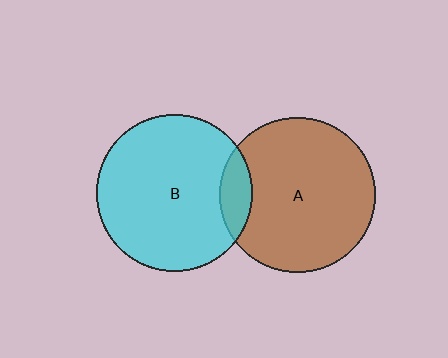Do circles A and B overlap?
Yes.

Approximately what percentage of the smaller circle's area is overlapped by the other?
Approximately 10%.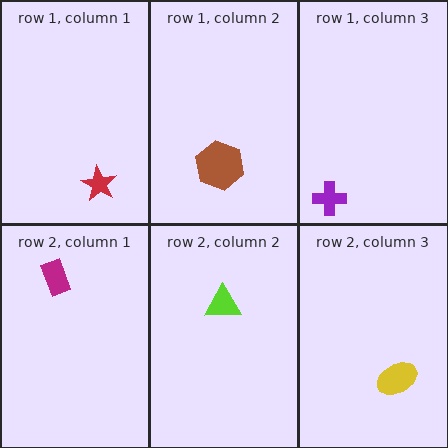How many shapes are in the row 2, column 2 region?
1.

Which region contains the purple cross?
The row 1, column 3 region.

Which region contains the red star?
The row 1, column 1 region.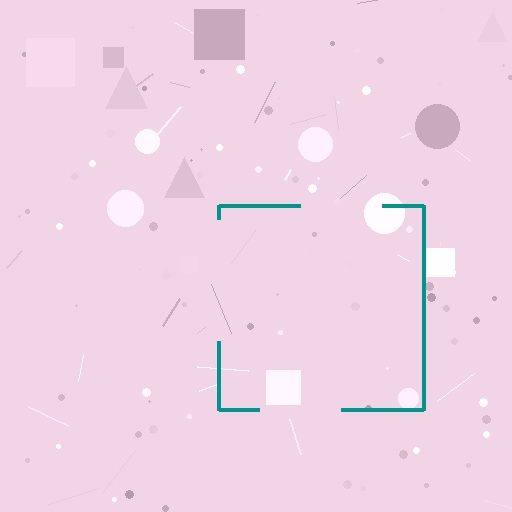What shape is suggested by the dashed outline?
The dashed outline suggests a square.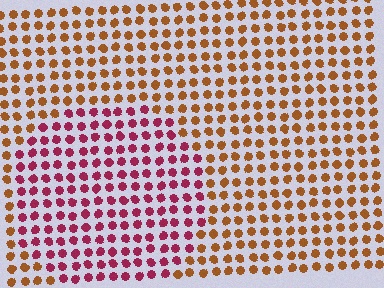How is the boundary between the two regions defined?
The boundary is defined purely by a slight shift in hue (about 49 degrees). Spacing, size, and orientation are identical on both sides.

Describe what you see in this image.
The image is filled with small brown elements in a uniform arrangement. A circle-shaped region is visible where the elements are tinted to a slightly different hue, forming a subtle color boundary.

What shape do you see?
I see a circle.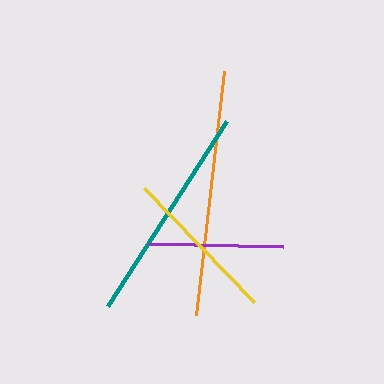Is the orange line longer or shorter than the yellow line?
The orange line is longer than the yellow line.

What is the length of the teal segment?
The teal segment is approximately 220 pixels long.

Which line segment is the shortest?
The purple line is the shortest at approximately 134 pixels.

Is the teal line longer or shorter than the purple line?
The teal line is longer than the purple line.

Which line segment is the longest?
The orange line is the longest at approximately 245 pixels.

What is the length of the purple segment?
The purple segment is approximately 134 pixels long.